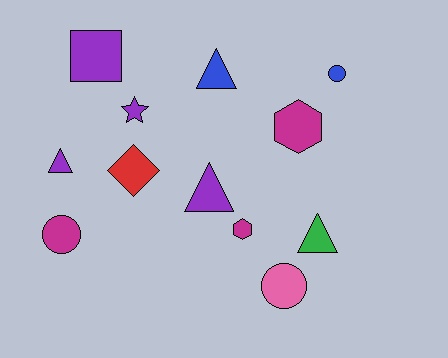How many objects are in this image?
There are 12 objects.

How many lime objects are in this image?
There are no lime objects.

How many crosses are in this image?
There are no crosses.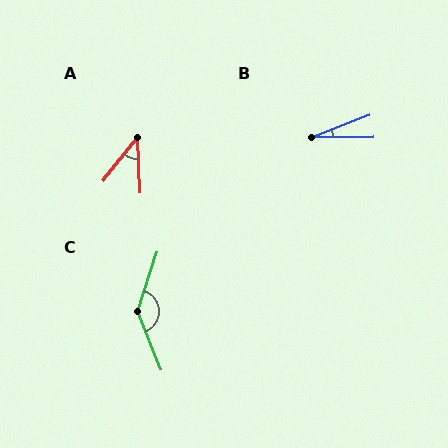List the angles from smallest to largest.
B (21°), A (41°), C (140°).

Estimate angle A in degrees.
Approximately 41 degrees.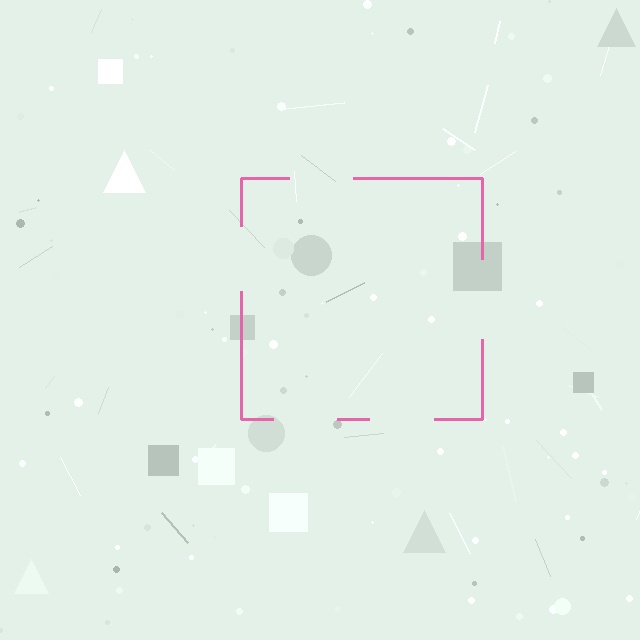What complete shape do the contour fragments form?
The contour fragments form a square.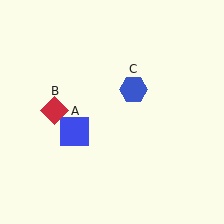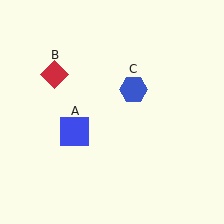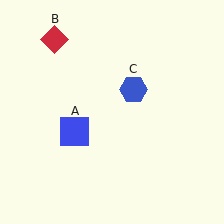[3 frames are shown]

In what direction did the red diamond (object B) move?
The red diamond (object B) moved up.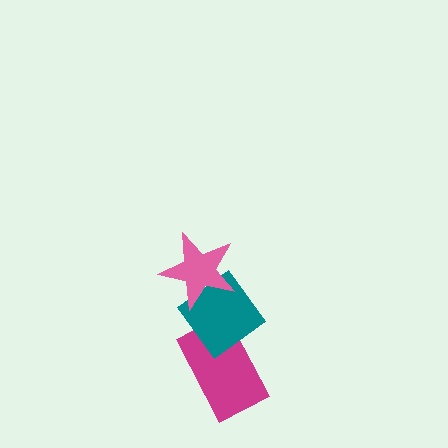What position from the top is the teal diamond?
The teal diamond is 2nd from the top.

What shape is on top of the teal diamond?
The pink star is on top of the teal diamond.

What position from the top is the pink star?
The pink star is 1st from the top.